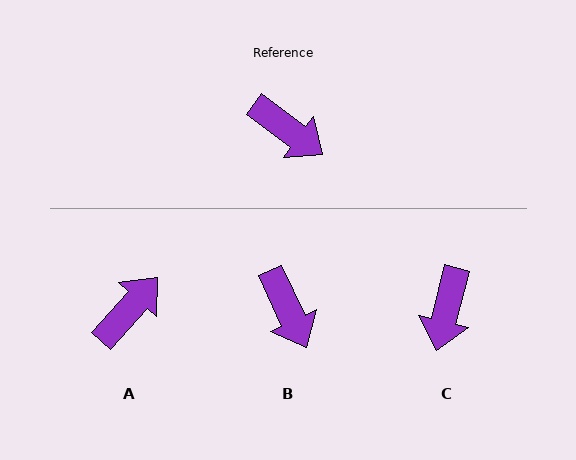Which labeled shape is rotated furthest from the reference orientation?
A, about 85 degrees away.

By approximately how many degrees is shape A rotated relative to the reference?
Approximately 85 degrees counter-clockwise.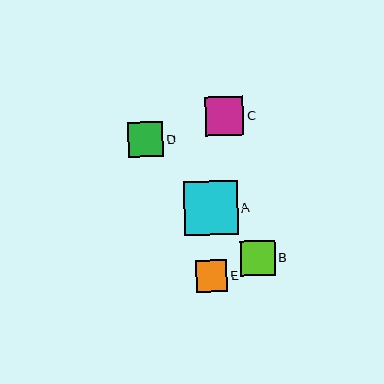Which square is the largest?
Square A is the largest with a size of approximately 54 pixels.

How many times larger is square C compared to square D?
Square C is approximately 1.1 times the size of square D.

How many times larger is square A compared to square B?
Square A is approximately 1.5 times the size of square B.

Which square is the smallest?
Square E is the smallest with a size of approximately 31 pixels.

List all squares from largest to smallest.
From largest to smallest: A, C, B, D, E.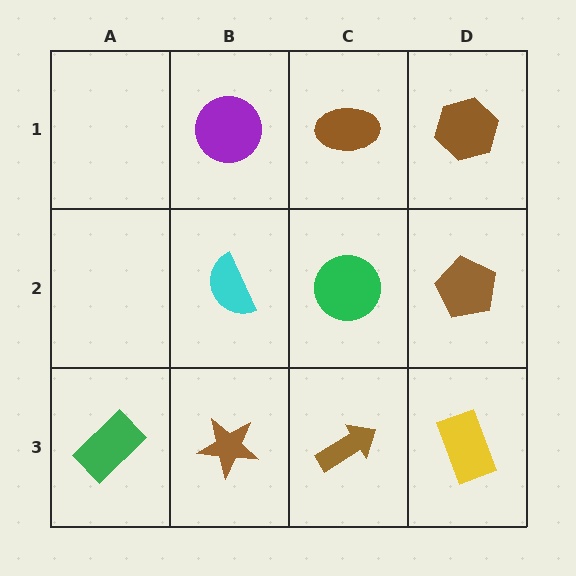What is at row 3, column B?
A brown star.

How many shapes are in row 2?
3 shapes.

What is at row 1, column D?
A brown hexagon.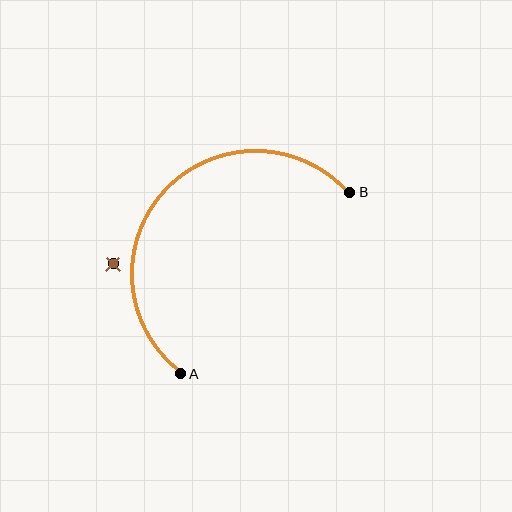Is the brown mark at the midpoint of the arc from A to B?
No — the brown mark does not lie on the arc at all. It sits slightly outside the curve.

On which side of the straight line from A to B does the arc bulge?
The arc bulges above and to the left of the straight line connecting A and B.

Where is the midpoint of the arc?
The arc midpoint is the point on the curve farthest from the straight line joining A and B. It sits above and to the left of that line.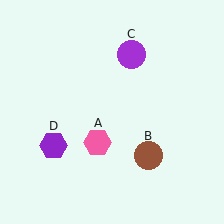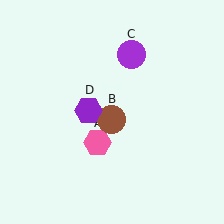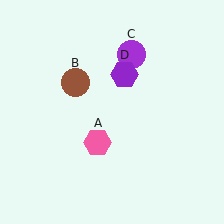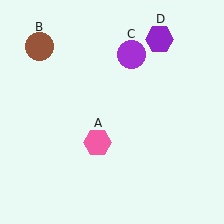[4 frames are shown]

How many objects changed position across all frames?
2 objects changed position: brown circle (object B), purple hexagon (object D).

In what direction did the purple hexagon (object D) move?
The purple hexagon (object D) moved up and to the right.